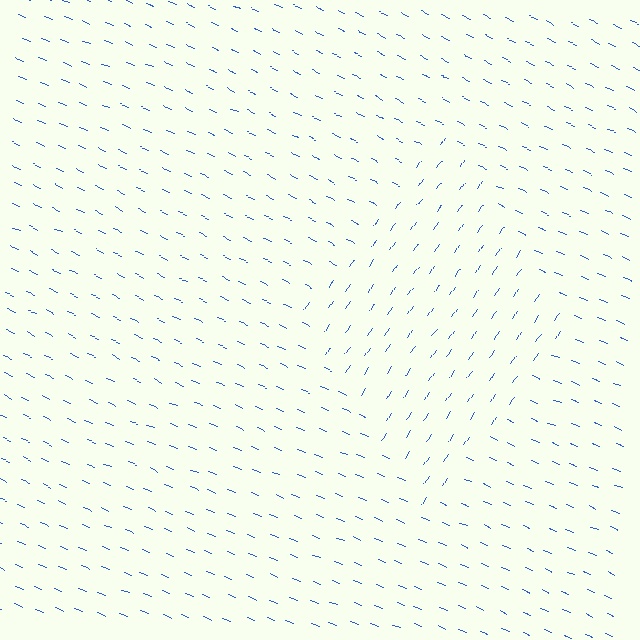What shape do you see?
I see a diamond.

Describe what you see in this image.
The image is filled with small blue line segments. A diamond region in the image has lines oriented differently from the surrounding lines, creating a visible texture boundary.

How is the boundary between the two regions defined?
The boundary is defined purely by a change in line orientation (approximately 81 degrees difference). All lines are the same color and thickness.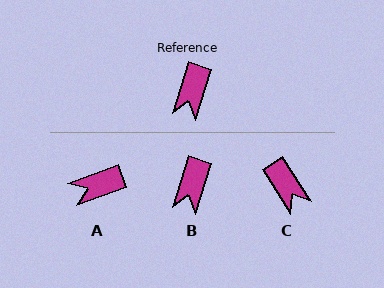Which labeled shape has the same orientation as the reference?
B.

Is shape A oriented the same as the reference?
No, it is off by about 52 degrees.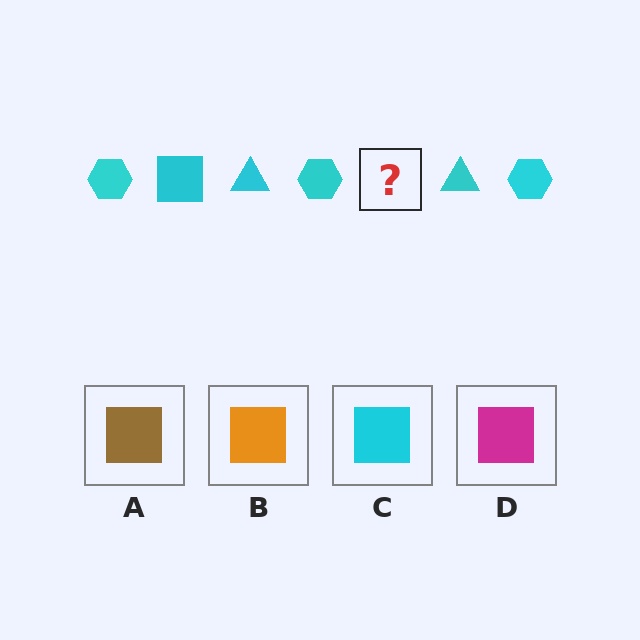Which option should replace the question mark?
Option C.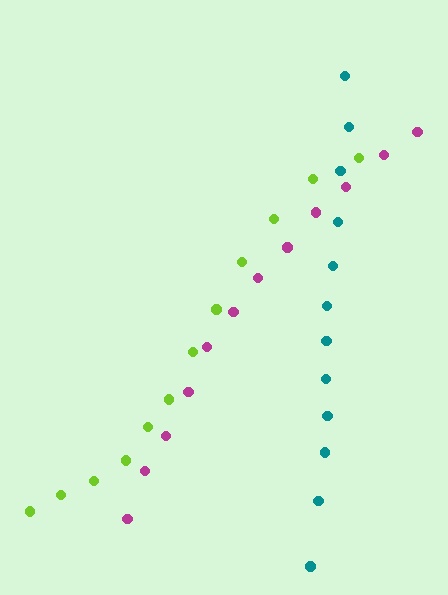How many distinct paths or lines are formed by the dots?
There are 3 distinct paths.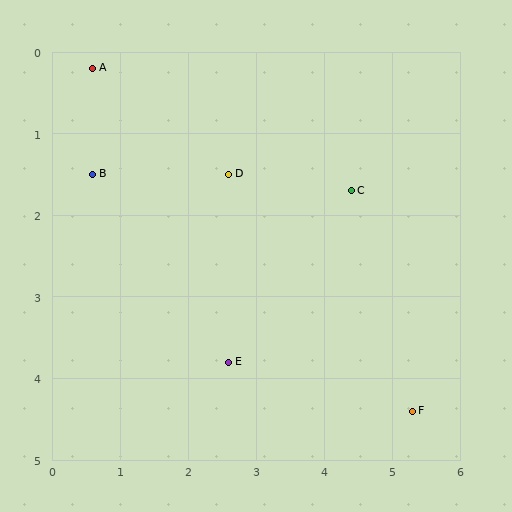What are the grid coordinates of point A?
Point A is at approximately (0.6, 0.2).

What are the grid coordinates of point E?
Point E is at approximately (2.6, 3.8).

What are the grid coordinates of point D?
Point D is at approximately (2.6, 1.5).